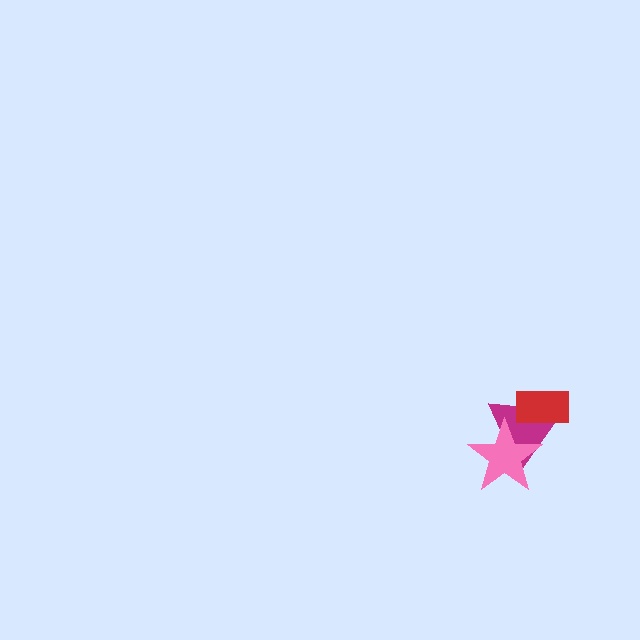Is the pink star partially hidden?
No, no other shape covers it.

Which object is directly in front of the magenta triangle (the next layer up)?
The red rectangle is directly in front of the magenta triangle.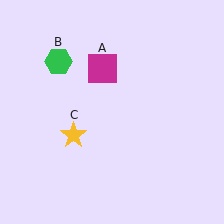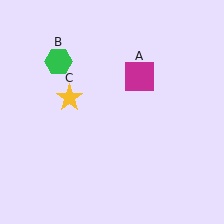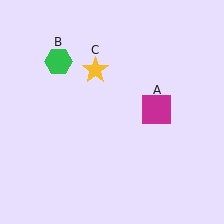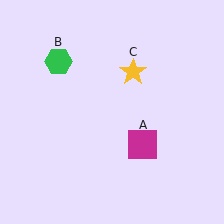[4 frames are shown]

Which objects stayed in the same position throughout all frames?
Green hexagon (object B) remained stationary.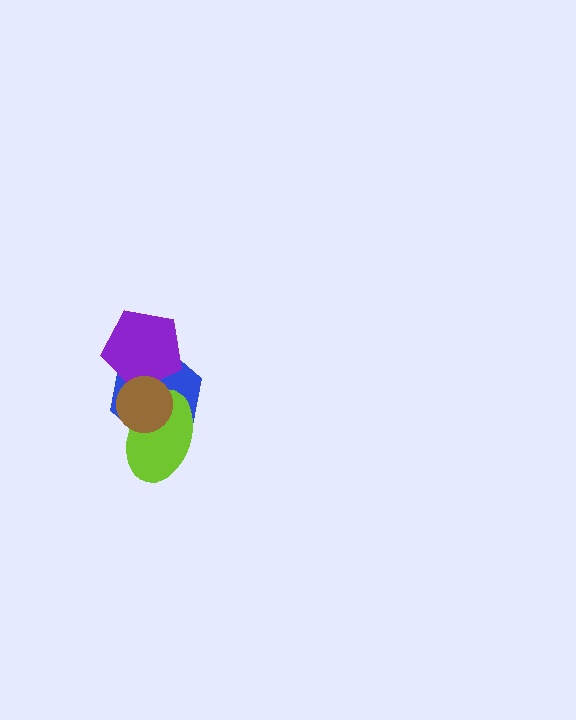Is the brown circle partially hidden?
No, no other shape covers it.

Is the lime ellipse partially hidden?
Yes, it is partially covered by another shape.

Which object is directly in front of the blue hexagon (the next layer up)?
The lime ellipse is directly in front of the blue hexagon.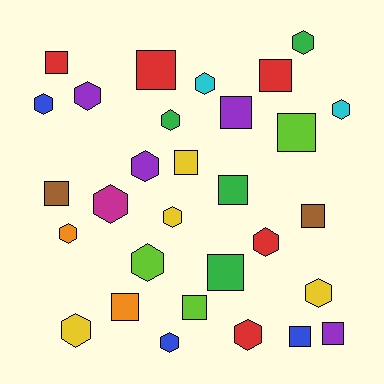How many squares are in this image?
There are 14 squares.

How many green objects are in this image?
There are 4 green objects.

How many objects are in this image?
There are 30 objects.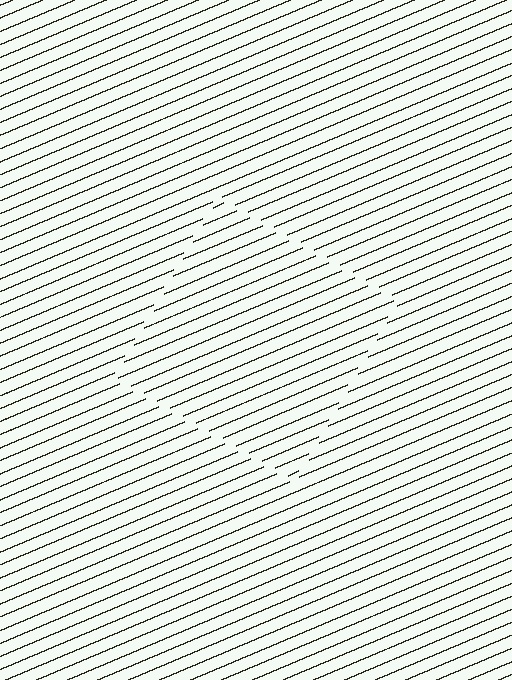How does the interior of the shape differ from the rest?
The interior of the shape contains the same grating, shifted by half a period — the contour is defined by the phase discontinuity where line-ends from the inner and outer gratings abut.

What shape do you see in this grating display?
An illusory square. The interior of the shape contains the same grating, shifted by half a period — the contour is defined by the phase discontinuity where line-ends from the inner and outer gratings abut.